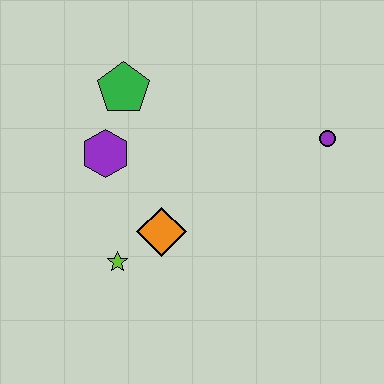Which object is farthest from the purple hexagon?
The purple circle is farthest from the purple hexagon.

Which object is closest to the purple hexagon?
The green pentagon is closest to the purple hexagon.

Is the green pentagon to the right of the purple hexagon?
Yes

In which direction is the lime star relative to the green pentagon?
The lime star is below the green pentagon.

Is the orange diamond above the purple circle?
No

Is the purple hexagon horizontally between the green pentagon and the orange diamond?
No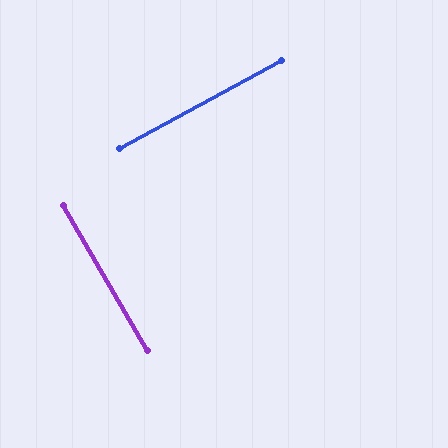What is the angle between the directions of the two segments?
Approximately 89 degrees.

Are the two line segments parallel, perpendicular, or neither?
Perpendicular — they meet at approximately 89°.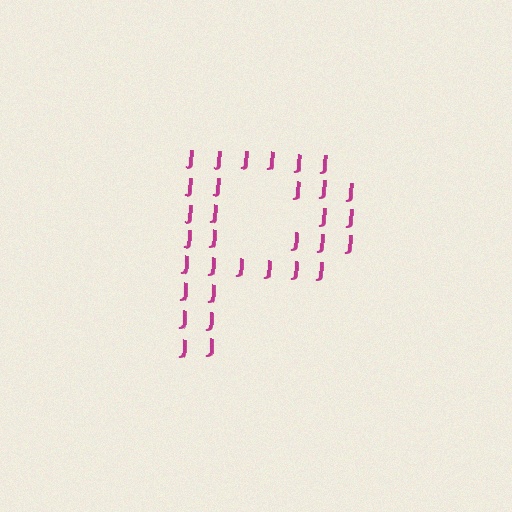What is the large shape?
The large shape is the letter P.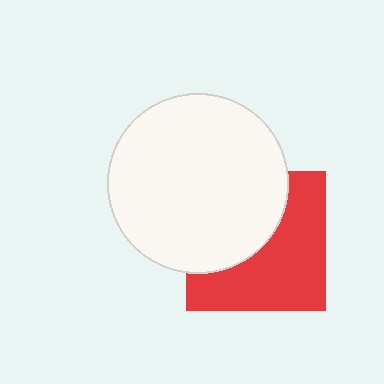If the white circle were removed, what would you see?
You would see the complete red square.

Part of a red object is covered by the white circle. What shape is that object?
It is a square.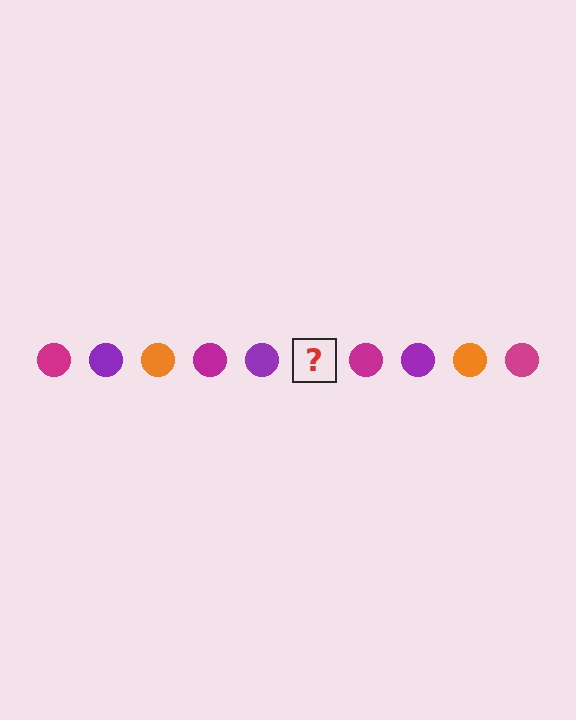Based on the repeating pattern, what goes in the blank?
The blank should be an orange circle.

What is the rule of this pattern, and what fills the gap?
The rule is that the pattern cycles through magenta, purple, orange circles. The gap should be filled with an orange circle.